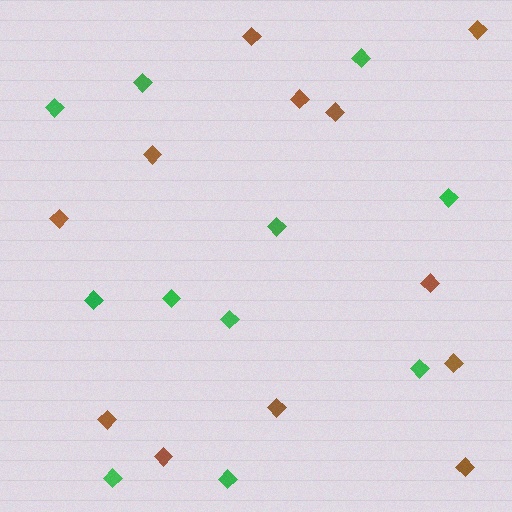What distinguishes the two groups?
There are 2 groups: one group of green diamonds (11) and one group of brown diamonds (12).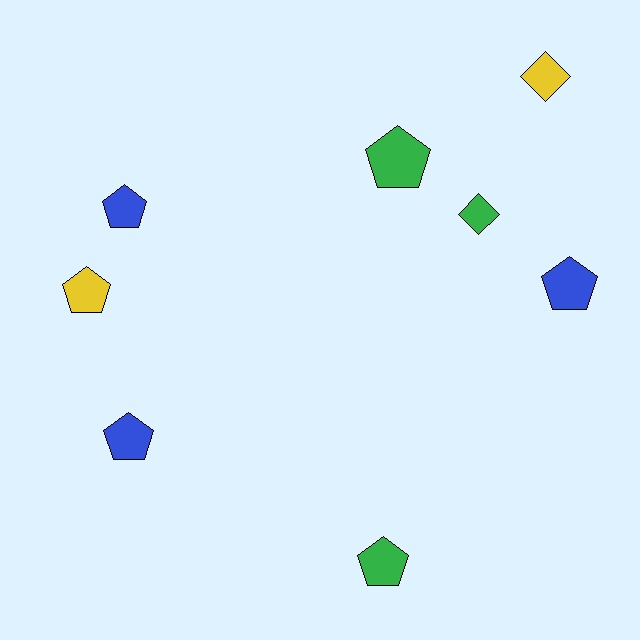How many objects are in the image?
There are 8 objects.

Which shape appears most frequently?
Pentagon, with 6 objects.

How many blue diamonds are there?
There are no blue diamonds.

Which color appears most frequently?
Green, with 3 objects.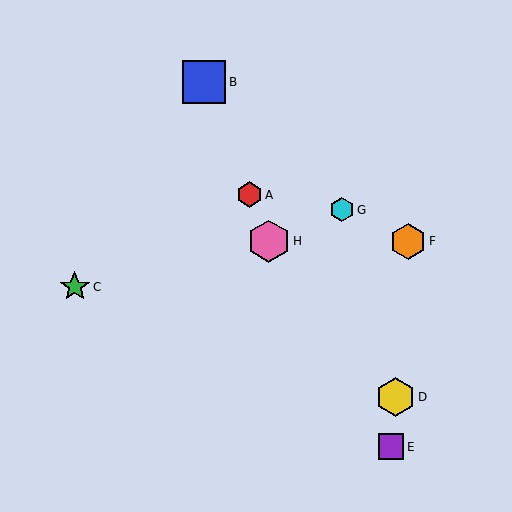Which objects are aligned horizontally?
Objects F, H are aligned horizontally.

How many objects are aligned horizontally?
2 objects (F, H) are aligned horizontally.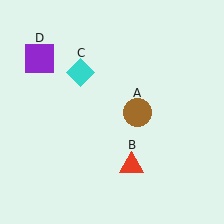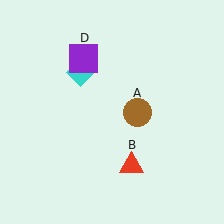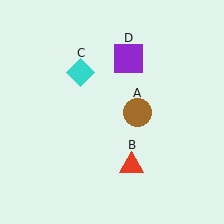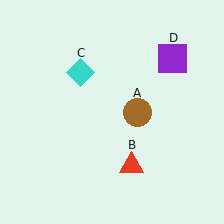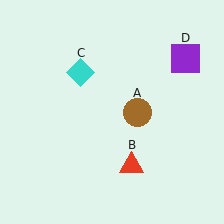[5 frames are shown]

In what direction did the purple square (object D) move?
The purple square (object D) moved right.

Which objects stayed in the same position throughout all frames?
Brown circle (object A) and red triangle (object B) and cyan diamond (object C) remained stationary.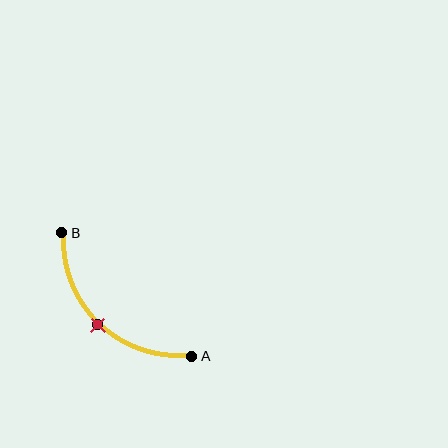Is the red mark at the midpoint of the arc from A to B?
Yes. The red mark lies on the arc at equal arc-length from both A and B — it is the arc midpoint.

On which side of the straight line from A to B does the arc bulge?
The arc bulges below and to the left of the straight line connecting A and B.